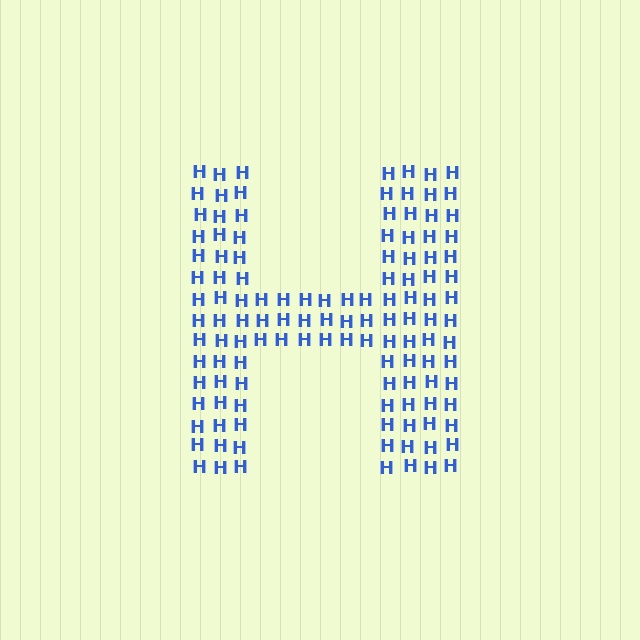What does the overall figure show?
The overall figure shows the letter H.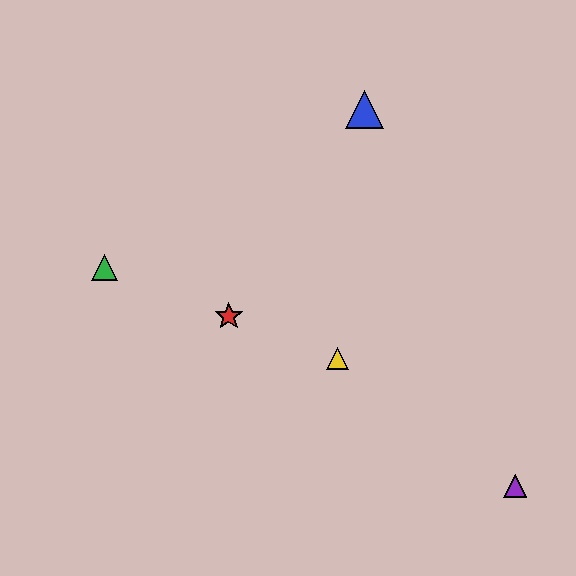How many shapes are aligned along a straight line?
3 shapes (the red star, the green triangle, the yellow triangle) are aligned along a straight line.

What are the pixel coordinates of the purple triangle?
The purple triangle is at (515, 486).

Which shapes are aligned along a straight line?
The red star, the green triangle, the yellow triangle are aligned along a straight line.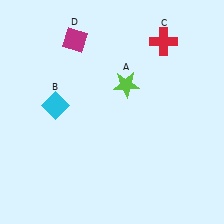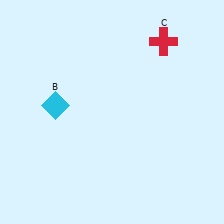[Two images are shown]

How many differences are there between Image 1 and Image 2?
There are 2 differences between the two images.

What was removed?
The magenta diamond (D), the lime star (A) were removed in Image 2.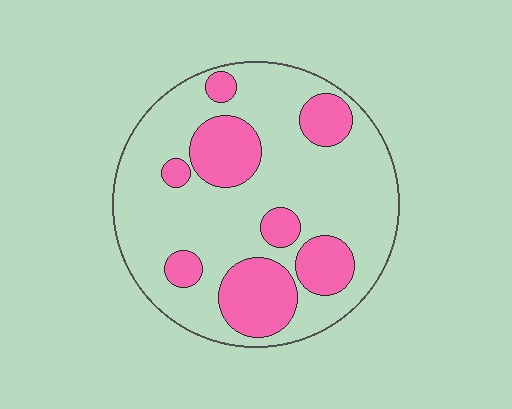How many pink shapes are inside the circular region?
8.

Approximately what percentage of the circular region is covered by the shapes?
Approximately 30%.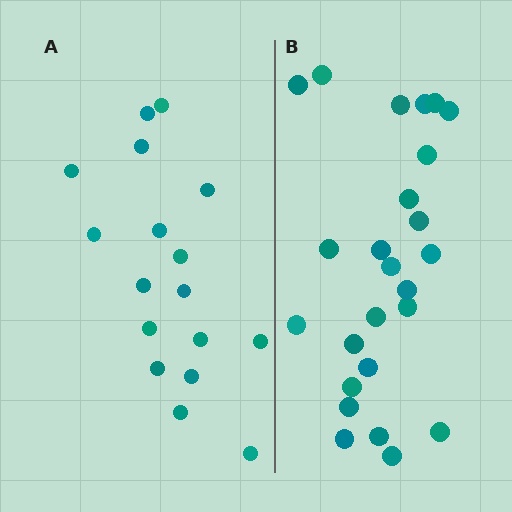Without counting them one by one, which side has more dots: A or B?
Region B (the right region) has more dots.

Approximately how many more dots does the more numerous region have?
Region B has roughly 8 or so more dots than region A.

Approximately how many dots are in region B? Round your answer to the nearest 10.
About 20 dots. (The exact count is 25, which rounds to 20.)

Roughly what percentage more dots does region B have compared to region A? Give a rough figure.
About 45% more.